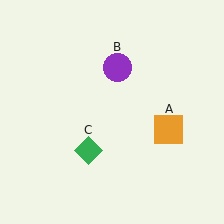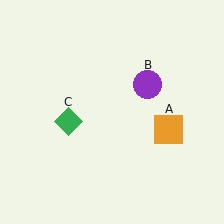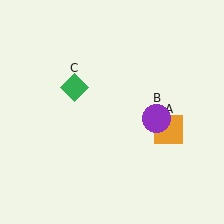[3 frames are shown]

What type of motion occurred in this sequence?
The purple circle (object B), green diamond (object C) rotated clockwise around the center of the scene.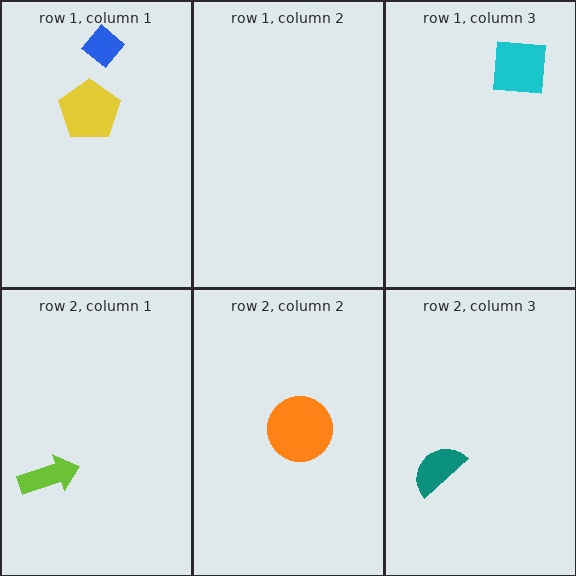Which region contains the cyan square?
The row 1, column 3 region.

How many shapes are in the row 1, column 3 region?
1.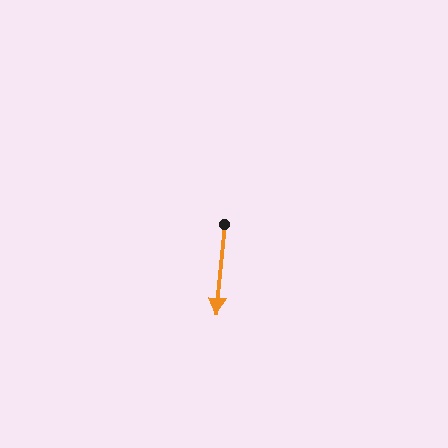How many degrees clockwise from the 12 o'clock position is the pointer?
Approximately 185 degrees.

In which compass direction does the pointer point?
South.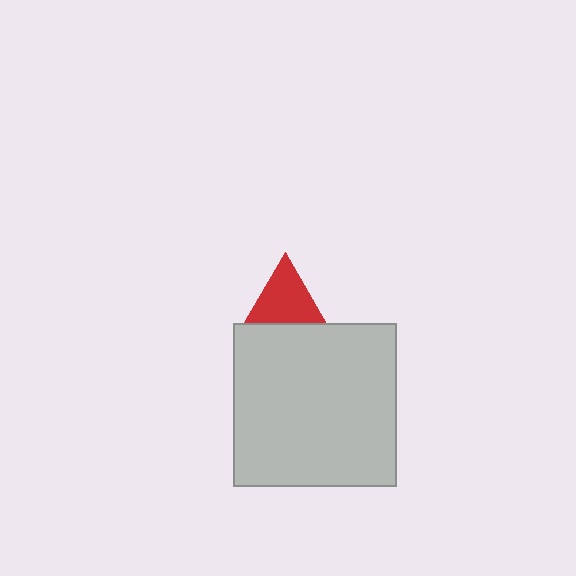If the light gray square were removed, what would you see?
You would see the complete red triangle.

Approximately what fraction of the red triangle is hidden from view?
Roughly 33% of the red triangle is hidden behind the light gray square.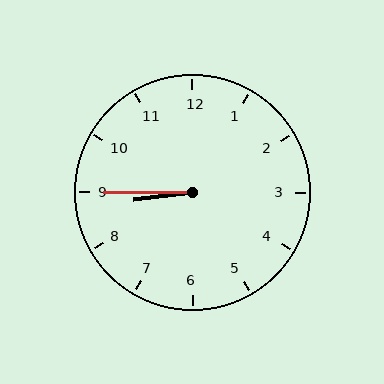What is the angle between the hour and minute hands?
Approximately 8 degrees.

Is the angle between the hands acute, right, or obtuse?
It is acute.